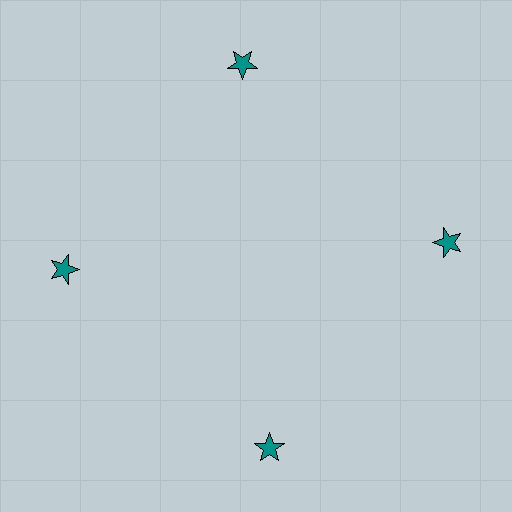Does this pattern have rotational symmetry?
Yes, this pattern has 4-fold rotational symmetry. It looks the same after rotating 90 degrees around the center.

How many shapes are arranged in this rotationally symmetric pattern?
There are 4 shapes, arranged in 4 groups of 1.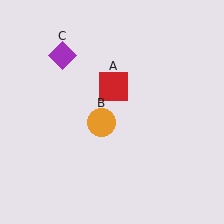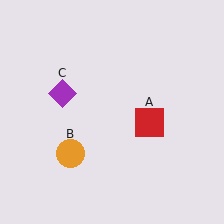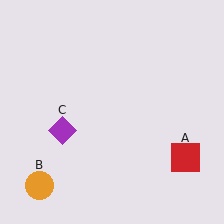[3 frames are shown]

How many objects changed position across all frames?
3 objects changed position: red square (object A), orange circle (object B), purple diamond (object C).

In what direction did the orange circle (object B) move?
The orange circle (object B) moved down and to the left.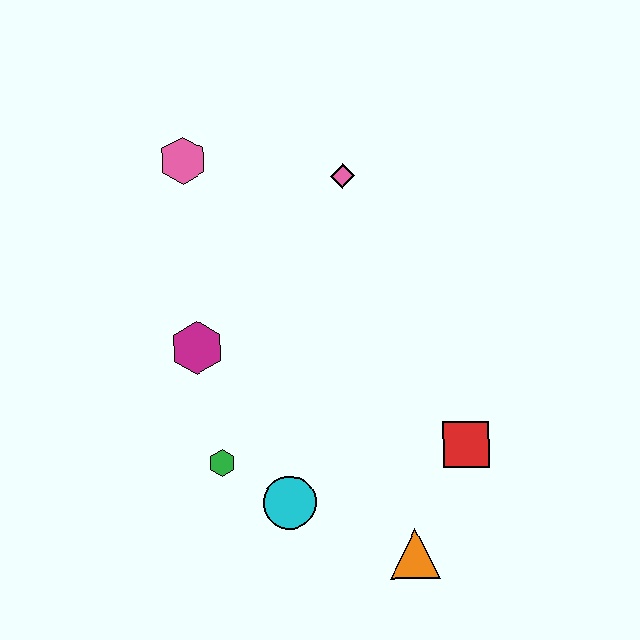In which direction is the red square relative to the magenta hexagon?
The red square is to the right of the magenta hexagon.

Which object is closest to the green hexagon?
The cyan circle is closest to the green hexagon.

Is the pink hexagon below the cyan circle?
No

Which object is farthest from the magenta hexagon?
The orange triangle is farthest from the magenta hexagon.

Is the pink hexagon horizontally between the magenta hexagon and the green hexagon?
No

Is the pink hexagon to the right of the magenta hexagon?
No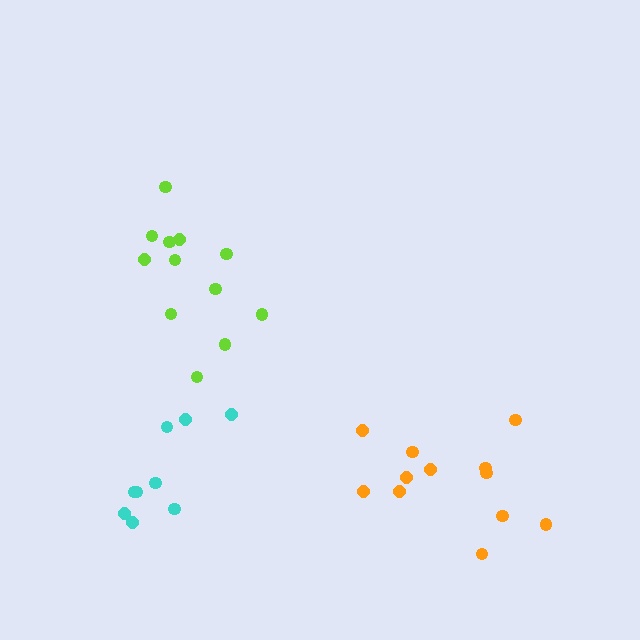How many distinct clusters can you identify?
There are 3 distinct clusters.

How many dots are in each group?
Group 1: 12 dots, Group 2: 12 dots, Group 3: 9 dots (33 total).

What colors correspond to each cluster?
The clusters are colored: orange, lime, cyan.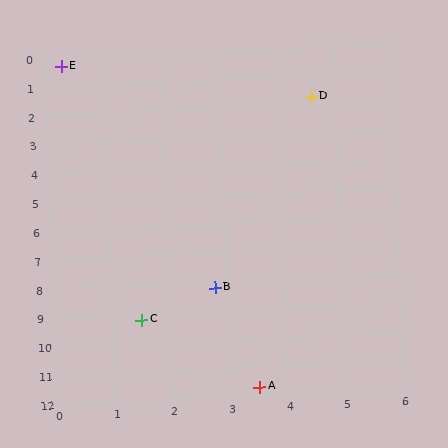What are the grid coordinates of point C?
Point C is at approximately (1.5, 9.2).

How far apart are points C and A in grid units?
Points C and A are about 3.2 grid units apart.